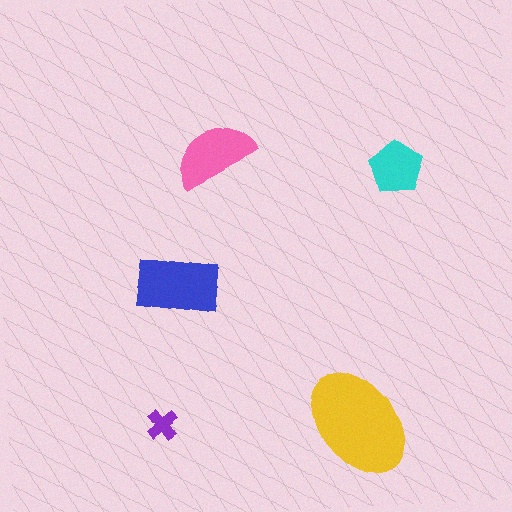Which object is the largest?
The yellow ellipse.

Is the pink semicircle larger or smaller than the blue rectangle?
Smaller.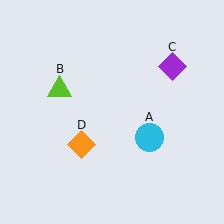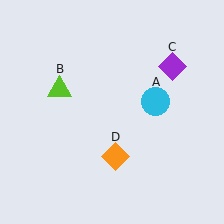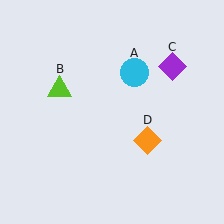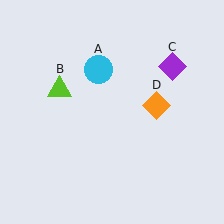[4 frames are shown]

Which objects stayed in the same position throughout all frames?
Lime triangle (object B) and purple diamond (object C) remained stationary.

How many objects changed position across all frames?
2 objects changed position: cyan circle (object A), orange diamond (object D).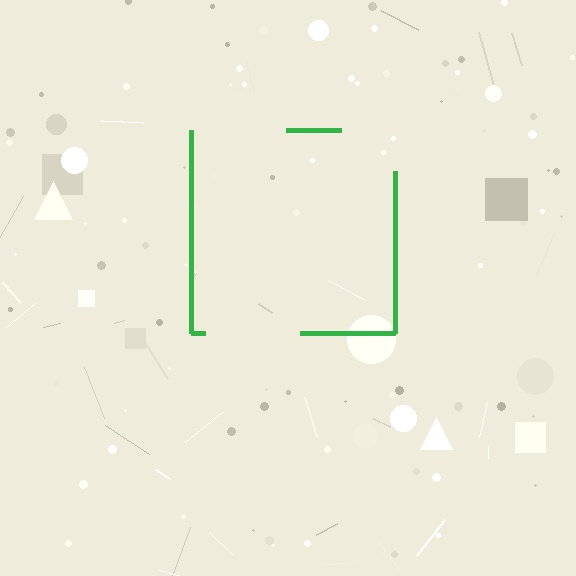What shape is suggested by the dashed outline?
The dashed outline suggests a square.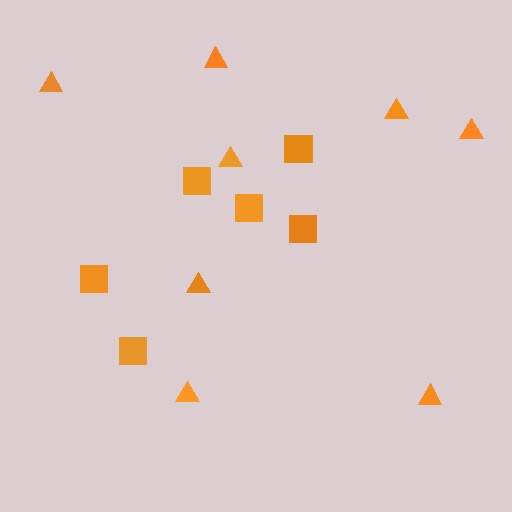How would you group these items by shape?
There are 2 groups: one group of triangles (8) and one group of squares (6).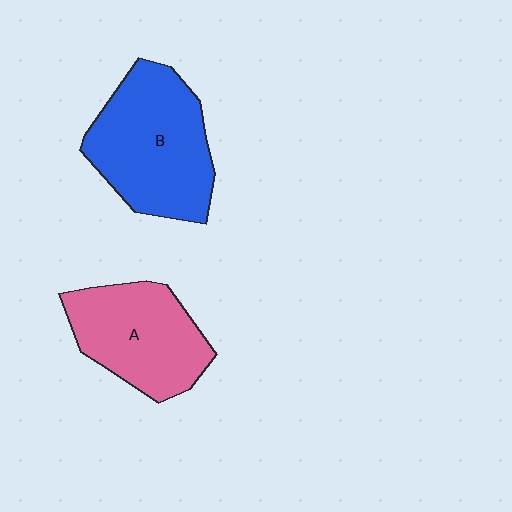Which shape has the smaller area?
Shape A (pink).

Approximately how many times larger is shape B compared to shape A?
Approximately 1.2 times.